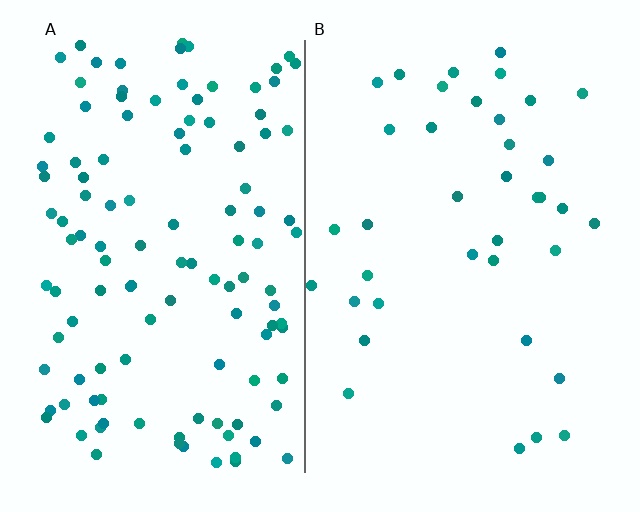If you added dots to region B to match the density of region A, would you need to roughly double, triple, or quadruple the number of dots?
Approximately triple.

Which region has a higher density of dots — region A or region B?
A (the left).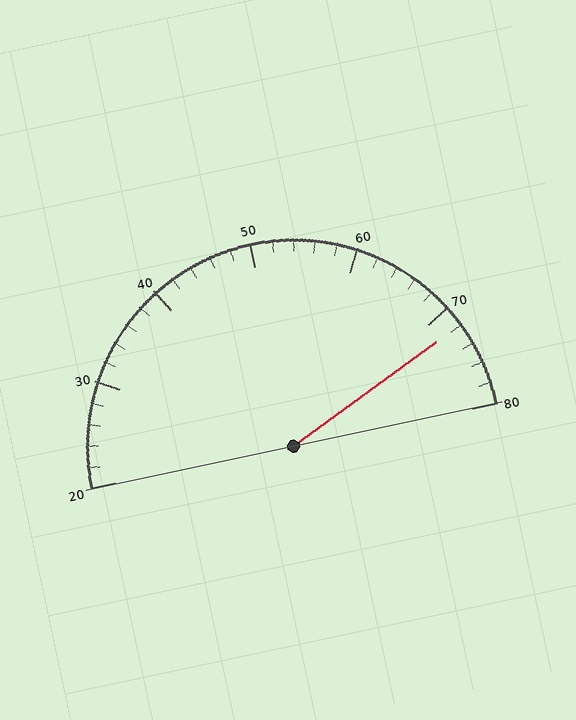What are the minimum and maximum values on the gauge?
The gauge ranges from 20 to 80.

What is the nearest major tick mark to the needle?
The nearest major tick mark is 70.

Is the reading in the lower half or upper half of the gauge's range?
The reading is in the upper half of the range (20 to 80).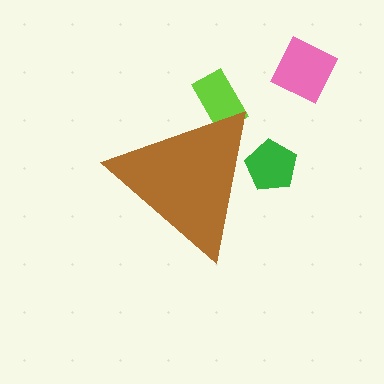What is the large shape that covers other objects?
A brown triangle.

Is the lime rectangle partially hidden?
Yes, the lime rectangle is partially hidden behind the brown triangle.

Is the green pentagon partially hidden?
Yes, the green pentagon is partially hidden behind the brown triangle.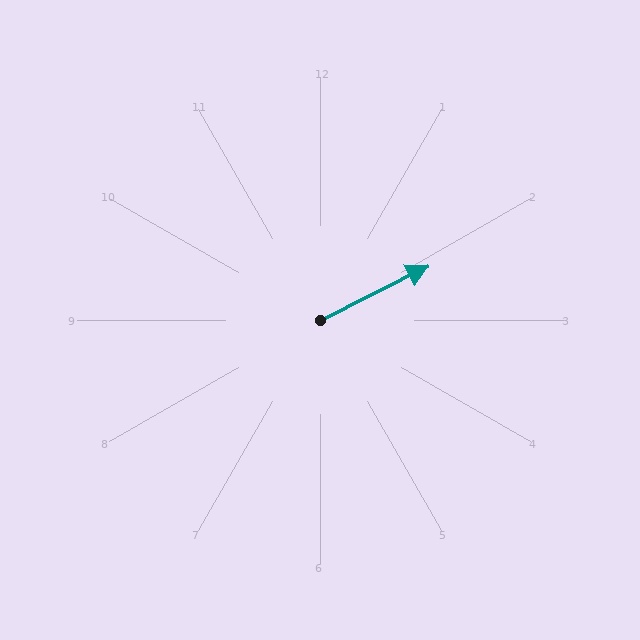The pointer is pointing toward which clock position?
Roughly 2 o'clock.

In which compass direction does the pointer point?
Northeast.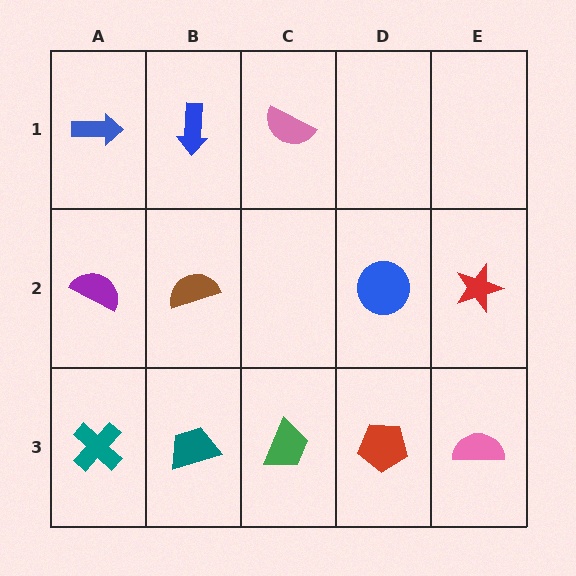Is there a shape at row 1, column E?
No, that cell is empty.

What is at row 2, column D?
A blue circle.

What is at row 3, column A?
A teal cross.